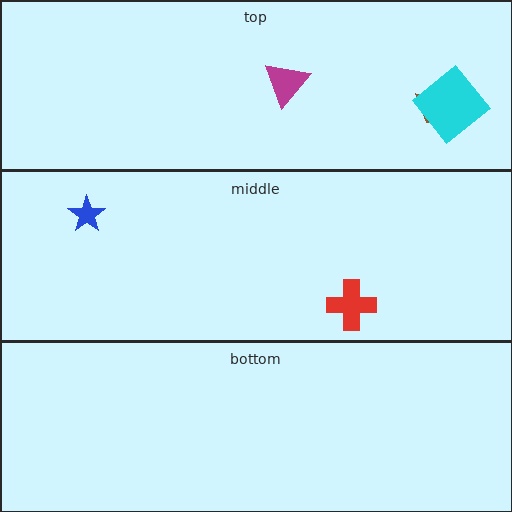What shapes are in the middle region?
The blue star, the red cross.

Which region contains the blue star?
The middle region.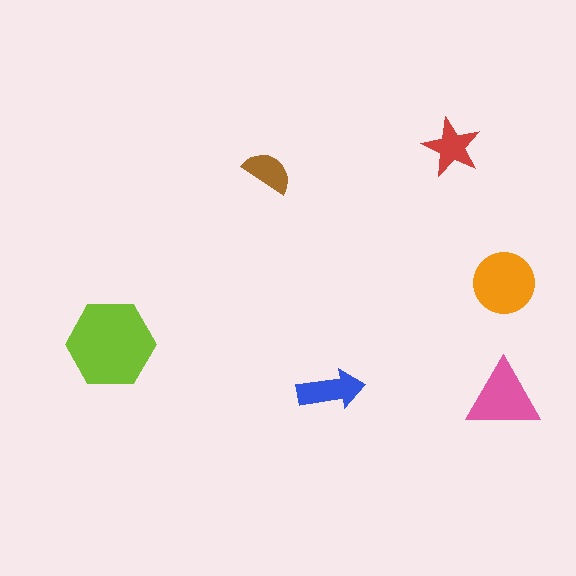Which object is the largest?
The lime hexagon.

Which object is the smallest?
The brown semicircle.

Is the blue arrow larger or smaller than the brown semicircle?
Larger.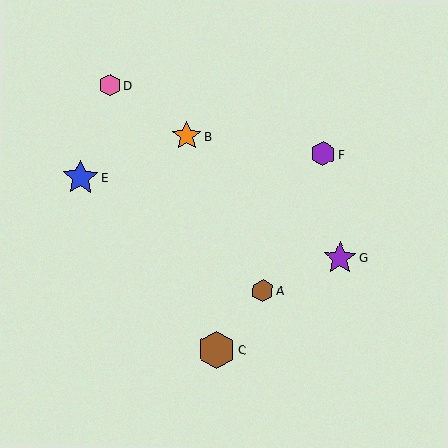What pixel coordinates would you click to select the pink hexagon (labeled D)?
Click at (110, 85) to select the pink hexagon D.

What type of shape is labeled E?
Shape E is a blue star.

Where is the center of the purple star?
The center of the purple star is at (340, 258).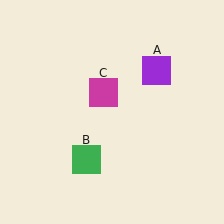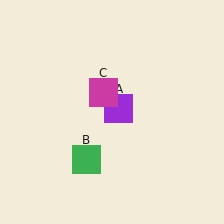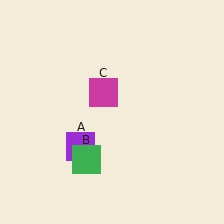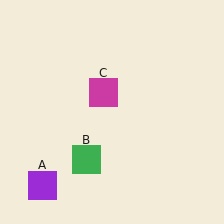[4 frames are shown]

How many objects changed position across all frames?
1 object changed position: purple square (object A).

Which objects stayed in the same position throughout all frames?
Green square (object B) and magenta square (object C) remained stationary.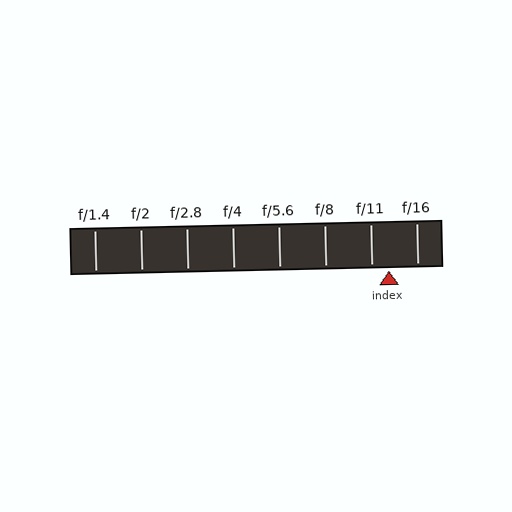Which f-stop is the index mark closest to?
The index mark is closest to f/11.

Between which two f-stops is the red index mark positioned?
The index mark is between f/11 and f/16.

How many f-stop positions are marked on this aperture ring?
There are 8 f-stop positions marked.